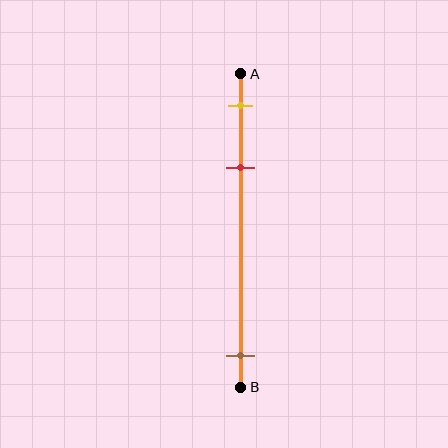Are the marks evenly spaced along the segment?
No, the marks are not evenly spaced.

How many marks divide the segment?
There are 3 marks dividing the segment.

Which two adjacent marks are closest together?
The yellow and red marks are the closest adjacent pair.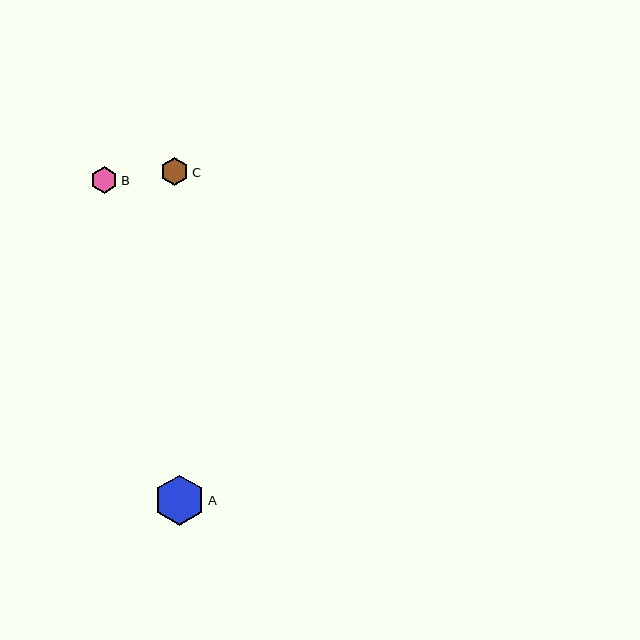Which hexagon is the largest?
Hexagon A is the largest with a size of approximately 50 pixels.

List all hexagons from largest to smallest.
From largest to smallest: A, C, B.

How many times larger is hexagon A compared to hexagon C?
Hexagon A is approximately 1.8 times the size of hexagon C.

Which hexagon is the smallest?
Hexagon B is the smallest with a size of approximately 27 pixels.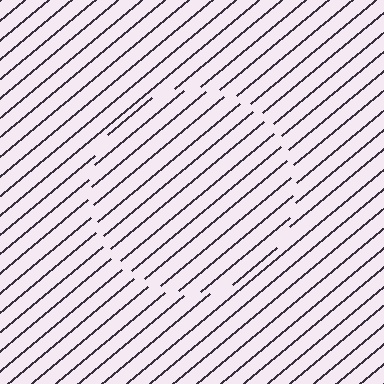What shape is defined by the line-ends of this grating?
An illusory circle. The interior of the shape contains the same grating, shifted by half a period — the contour is defined by the phase discontinuity where line-ends from the inner and outer gratings abut.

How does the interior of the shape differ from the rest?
The interior of the shape contains the same grating, shifted by half a period — the contour is defined by the phase discontinuity where line-ends from the inner and outer gratings abut.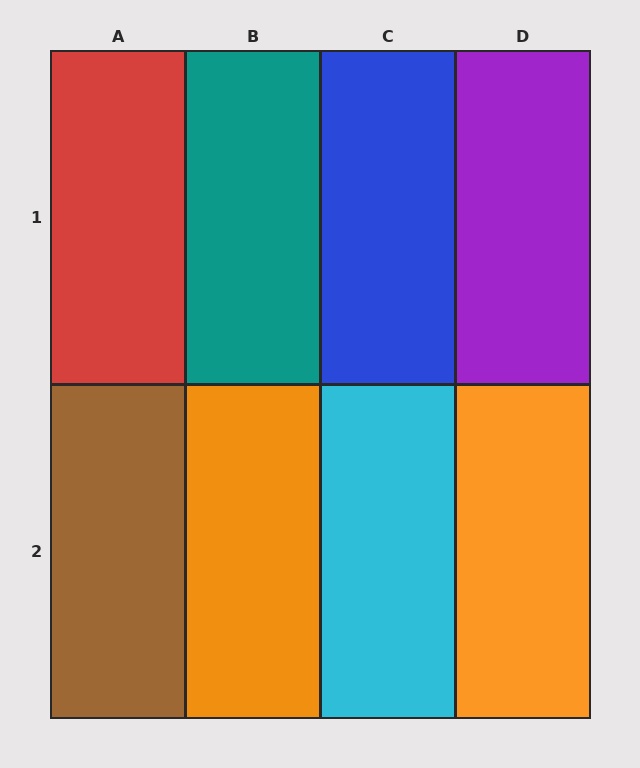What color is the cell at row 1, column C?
Blue.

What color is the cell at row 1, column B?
Teal.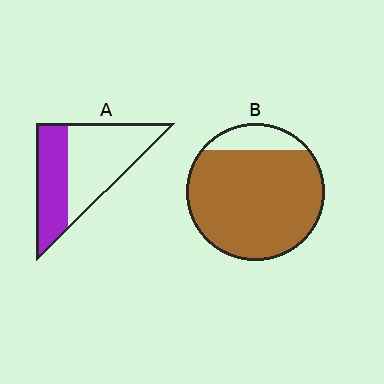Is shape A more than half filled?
No.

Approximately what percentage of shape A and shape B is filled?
A is approximately 40% and B is approximately 85%.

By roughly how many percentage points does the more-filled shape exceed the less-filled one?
By roughly 45 percentage points (B over A).